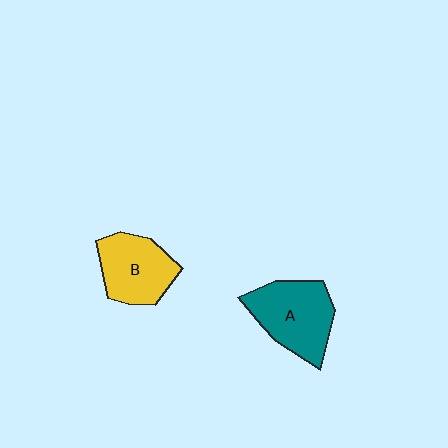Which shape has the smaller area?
Shape B (yellow).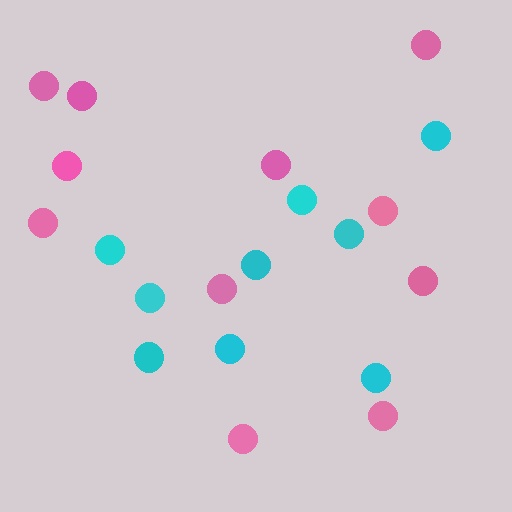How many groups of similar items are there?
There are 2 groups: one group of pink circles (11) and one group of cyan circles (9).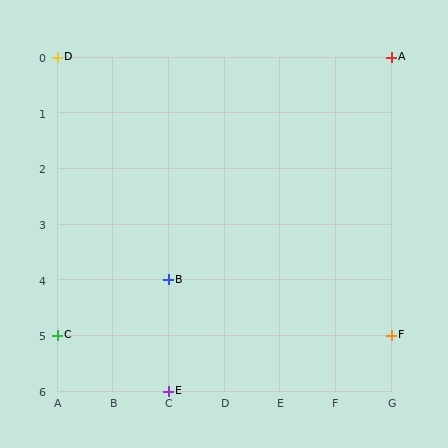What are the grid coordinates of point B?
Point B is at grid coordinates (C, 4).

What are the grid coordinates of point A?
Point A is at grid coordinates (G, 0).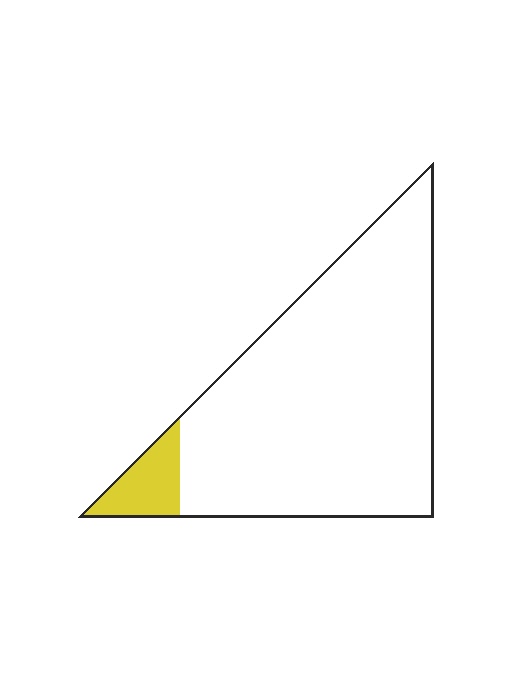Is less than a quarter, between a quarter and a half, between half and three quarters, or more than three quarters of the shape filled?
Less than a quarter.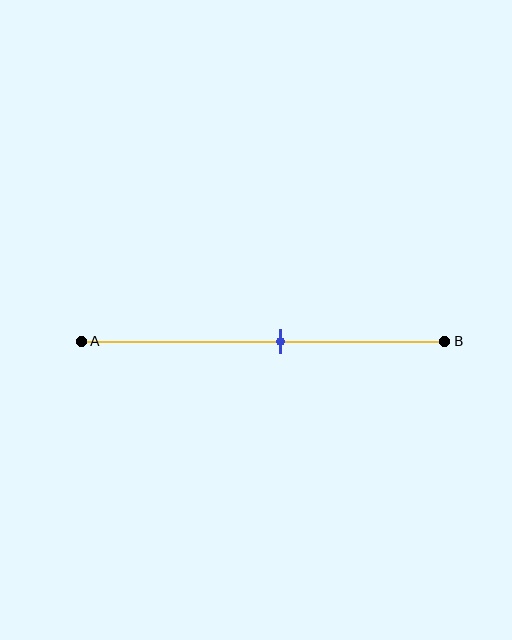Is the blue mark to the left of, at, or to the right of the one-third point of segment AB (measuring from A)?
The blue mark is to the right of the one-third point of segment AB.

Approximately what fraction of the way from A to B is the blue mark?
The blue mark is approximately 55% of the way from A to B.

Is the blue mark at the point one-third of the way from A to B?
No, the mark is at about 55% from A, not at the 33% one-third point.